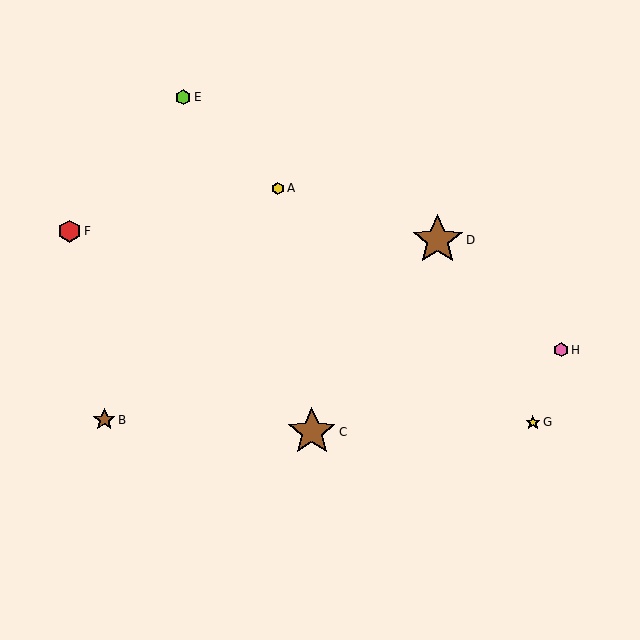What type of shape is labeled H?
Shape H is a pink hexagon.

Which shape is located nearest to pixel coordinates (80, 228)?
The red hexagon (labeled F) at (69, 231) is nearest to that location.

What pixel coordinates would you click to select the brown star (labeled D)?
Click at (438, 240) to select the brown star D.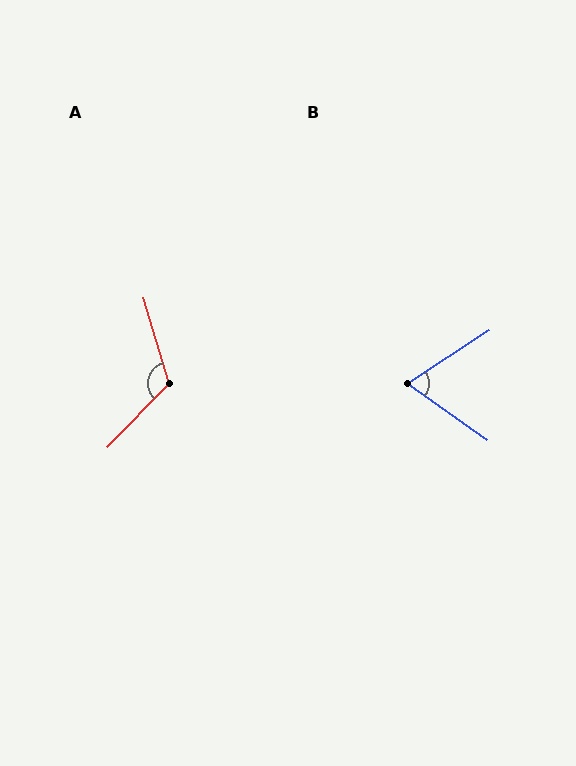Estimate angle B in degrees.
Approximately 68 degrees.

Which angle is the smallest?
B, at approximately 68 degrees.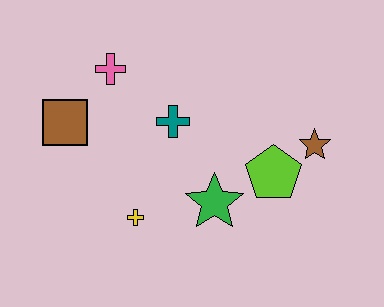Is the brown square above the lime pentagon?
Yes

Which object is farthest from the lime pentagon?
The brown square is farthest from the lime pentagon.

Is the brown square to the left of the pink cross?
Yes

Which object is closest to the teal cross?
The pink cross is closest to the teal cross.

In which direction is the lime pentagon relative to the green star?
The lime pentagon is to the right of the green star.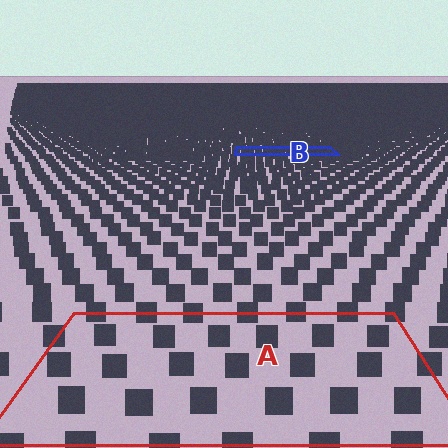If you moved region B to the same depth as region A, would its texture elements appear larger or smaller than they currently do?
They would appear larger. At a closer depth, the same texture elements are projected at a bigger on-screen size.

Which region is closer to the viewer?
Region A is closer. The texture elements there are larger and more spread out.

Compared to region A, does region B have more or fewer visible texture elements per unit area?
Region B has more texture elements per unit area — they are packed more densely because it is farther away.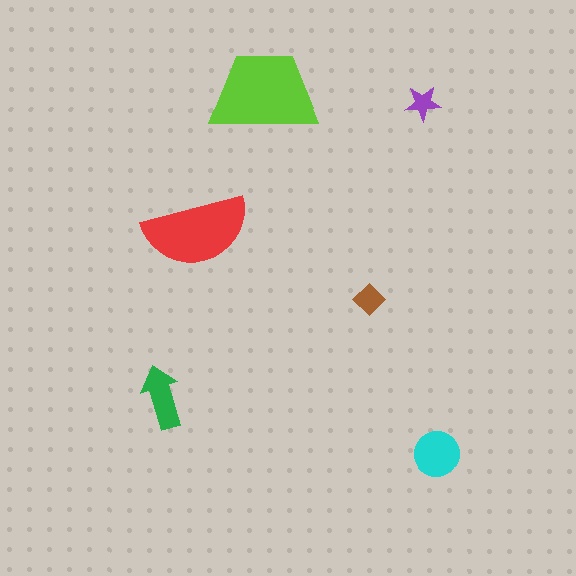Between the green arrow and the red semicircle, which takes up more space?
The red semicircle.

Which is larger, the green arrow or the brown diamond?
The green arrow.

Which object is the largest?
The lime trapezoid.